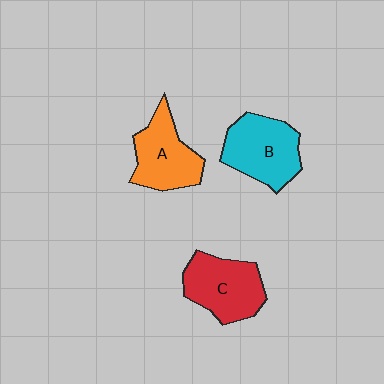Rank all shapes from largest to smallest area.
From largest to smallest: B (cyan), C (red), A (orange).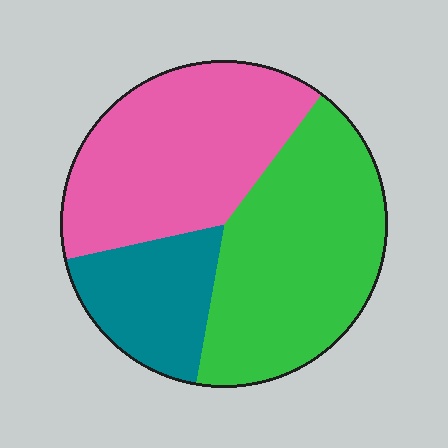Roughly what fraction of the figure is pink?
Pink takes up between a quarter and a half of the figure.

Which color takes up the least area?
Teal, at roughly 20%.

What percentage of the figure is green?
Green takes up about two fifths (2/5) of the figure.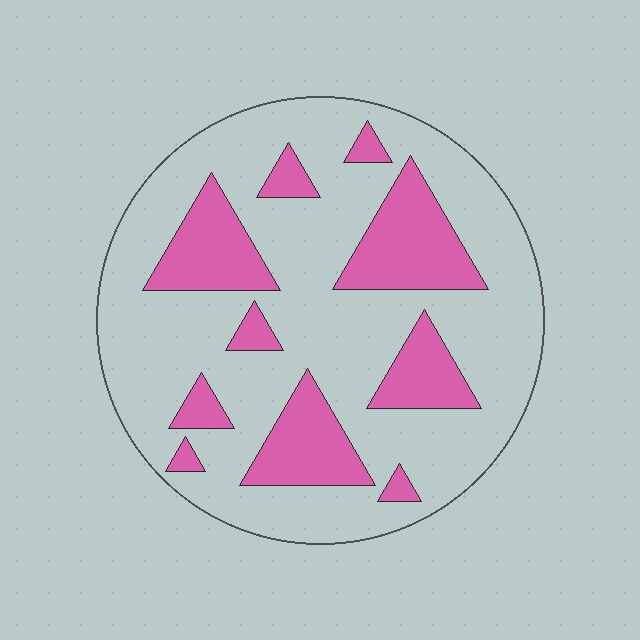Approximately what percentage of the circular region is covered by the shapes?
Approximately 25%.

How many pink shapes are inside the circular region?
10.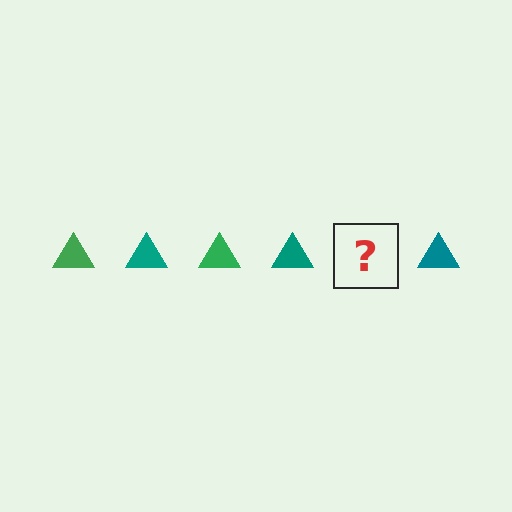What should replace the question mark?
The question mark should be replaced with a green triangle.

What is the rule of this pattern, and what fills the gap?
The rule is that the pattern cycles through green, teal triangles. The gap should be filled with a green triangle.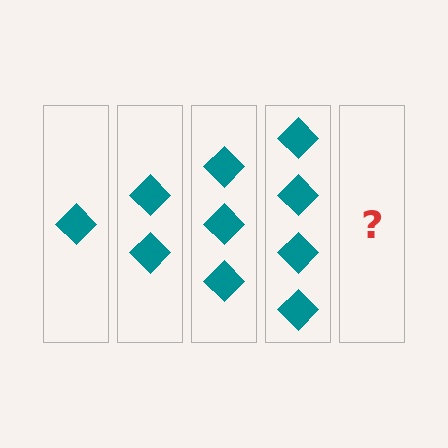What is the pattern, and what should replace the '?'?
The pattern is that each step adds one more diamond. The '?' should be 5 diamonds.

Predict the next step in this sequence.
The next step is 5 diamonds.